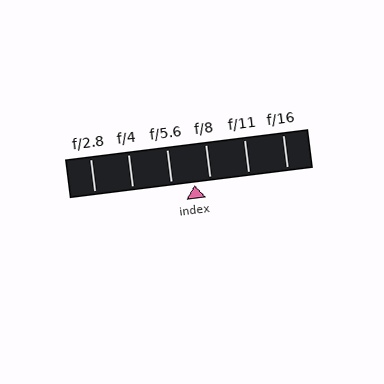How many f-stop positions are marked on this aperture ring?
There are 6 f-stop positions marked.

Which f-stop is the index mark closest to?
The index mark is closest to f/8.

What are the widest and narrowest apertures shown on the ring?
The widest aperture shown is f/2.8 and the narrowest is f/16.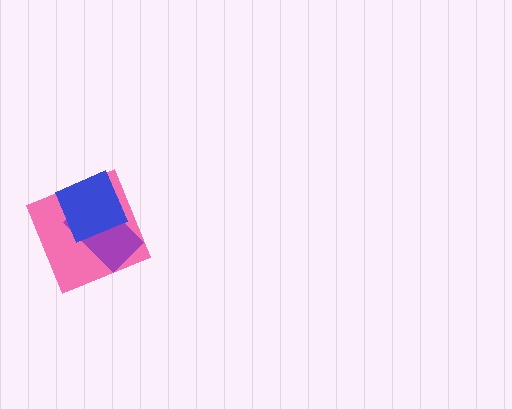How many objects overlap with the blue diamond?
2 objects overlap with the blue diamond.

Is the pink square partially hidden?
Yes, it is partially covered by another shape.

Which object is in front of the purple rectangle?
The blue diamond is in front of the purple rectangle.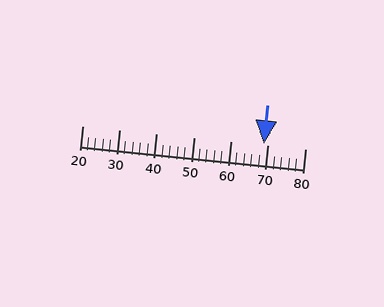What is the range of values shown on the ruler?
The ruler shows values from 20 to 80.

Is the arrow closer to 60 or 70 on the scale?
The arrow is closer to 70.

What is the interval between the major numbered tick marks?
The major tick marks are spaced 10 units apart.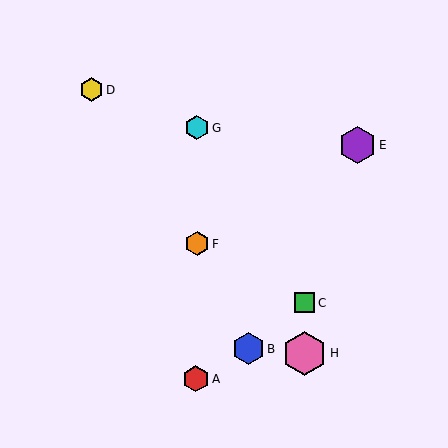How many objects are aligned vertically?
2 objects (C, H) are aligned vertically.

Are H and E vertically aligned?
No, H is at x≈305 and E is at x≈358.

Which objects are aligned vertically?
Objects C, H are aligned vertically.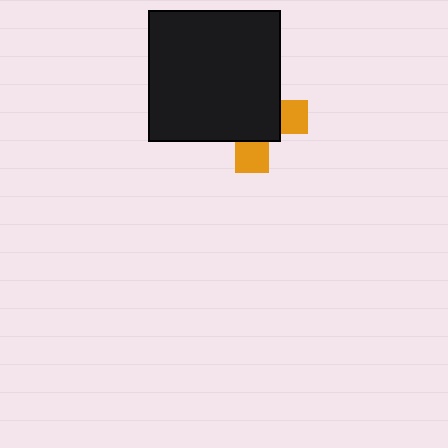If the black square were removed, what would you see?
You would see the complete orange cross.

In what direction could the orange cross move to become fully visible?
The orange cross could move toward the lower-right. That would shift it out from behind the black square entirely.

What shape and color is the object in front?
The object in front is a black square.